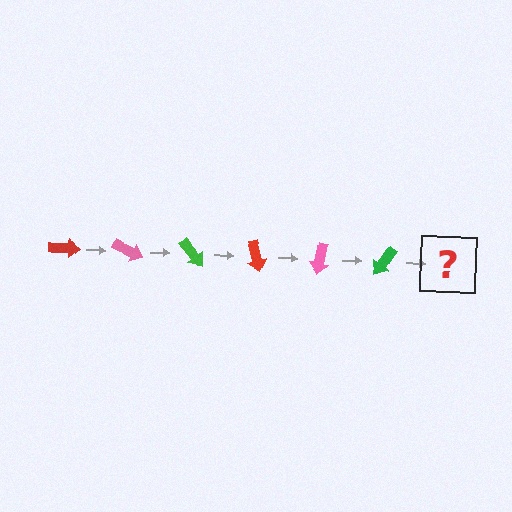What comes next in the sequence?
The next element should be a red arrow, rotated 150 degrees from the start.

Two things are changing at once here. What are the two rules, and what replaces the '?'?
The two rules are that it rotates 25 degrees each step and the color cycles through red, pink, and green. The '?' should be a red arrow, rotated 150 degrees from the start.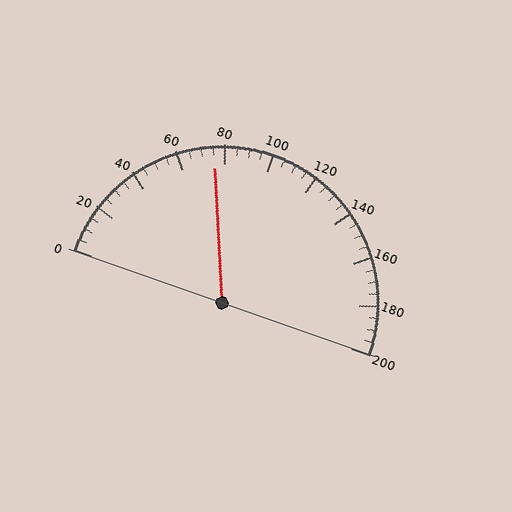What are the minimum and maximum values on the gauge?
The gauge ranges from 0 to 200.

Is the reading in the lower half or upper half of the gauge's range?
The reading is in the lower half of the range (0 to 200).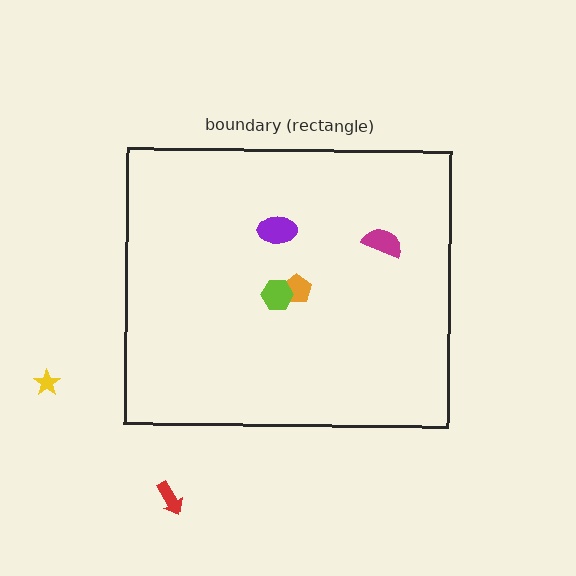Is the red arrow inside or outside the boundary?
Outside.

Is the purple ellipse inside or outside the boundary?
Inside.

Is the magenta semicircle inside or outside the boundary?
Inside.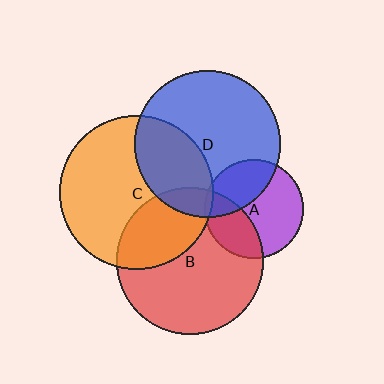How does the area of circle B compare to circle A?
Approximately 2.2 times.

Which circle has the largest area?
Circle C (orange).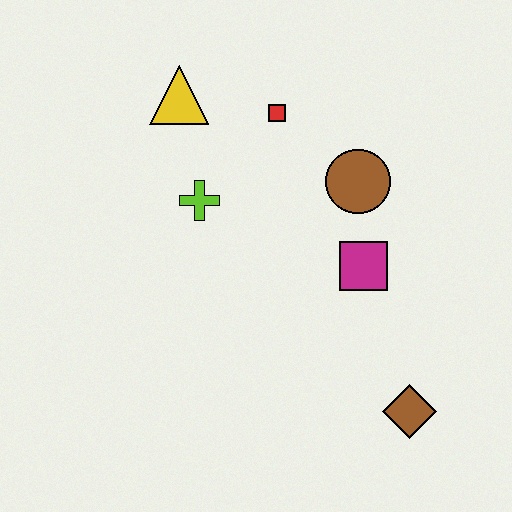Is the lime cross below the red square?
Yes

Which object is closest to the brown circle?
The magenta square is closest to the brown circle.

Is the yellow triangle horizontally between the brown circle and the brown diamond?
No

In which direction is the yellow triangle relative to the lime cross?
The yellow triangle is above the lime cross.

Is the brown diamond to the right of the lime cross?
Yes